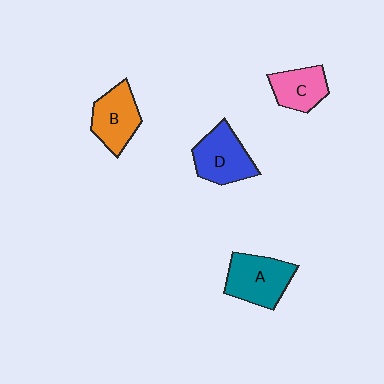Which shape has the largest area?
Shape A (teal).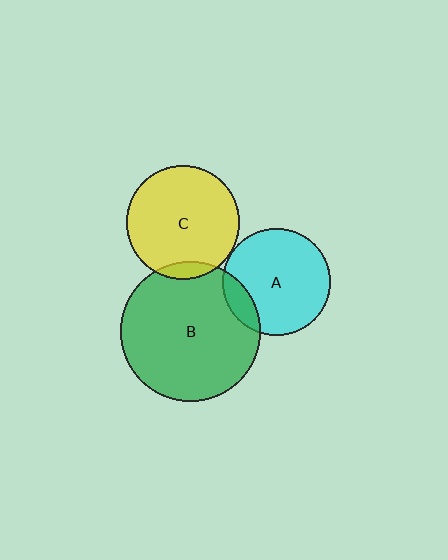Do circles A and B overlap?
Yes.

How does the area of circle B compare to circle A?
Approximately 1.7 times.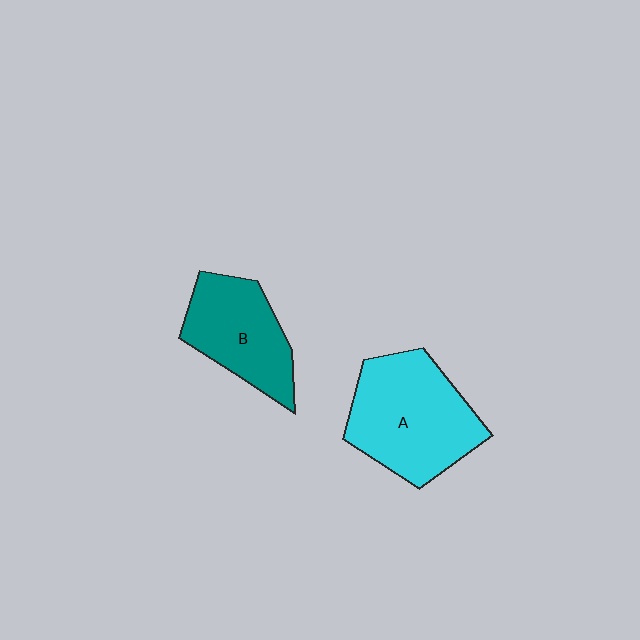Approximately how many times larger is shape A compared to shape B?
Approximately 1.4 times.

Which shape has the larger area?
Shape A (cyan).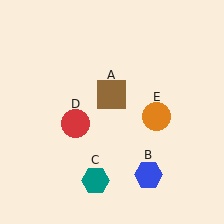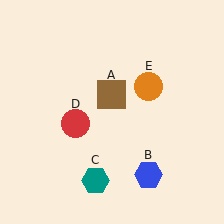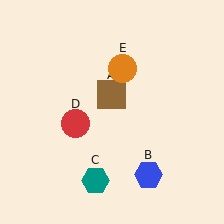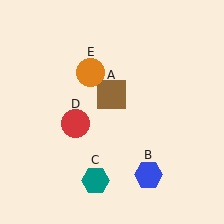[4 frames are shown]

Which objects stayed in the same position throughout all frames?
Brown square (object A) and blue hexagon (object B) and teal hexagon (object C) and red circle (object D) remained stationary.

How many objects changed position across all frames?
1 object changed position: orange circle (object E).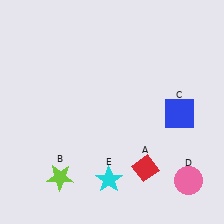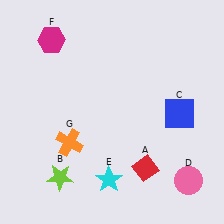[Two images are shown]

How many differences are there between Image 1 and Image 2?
There are 2 differences between the two images.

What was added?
A magenta hexagon (F), an orange cross (G) were added in Image 2.